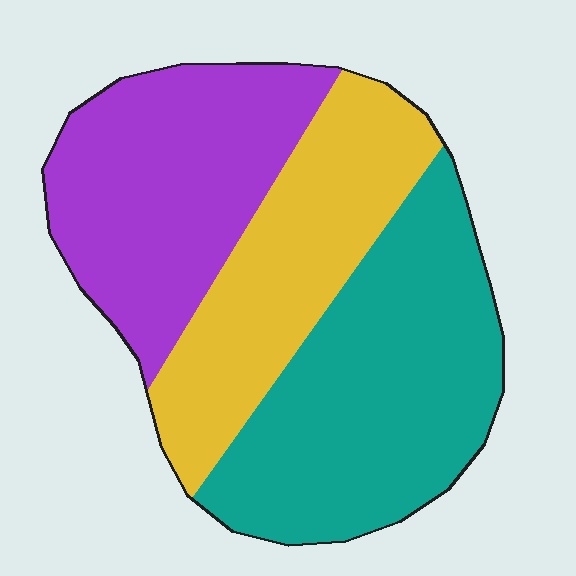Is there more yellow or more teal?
Teal.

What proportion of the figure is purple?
Purple takes up about one third (1/3) of the figure.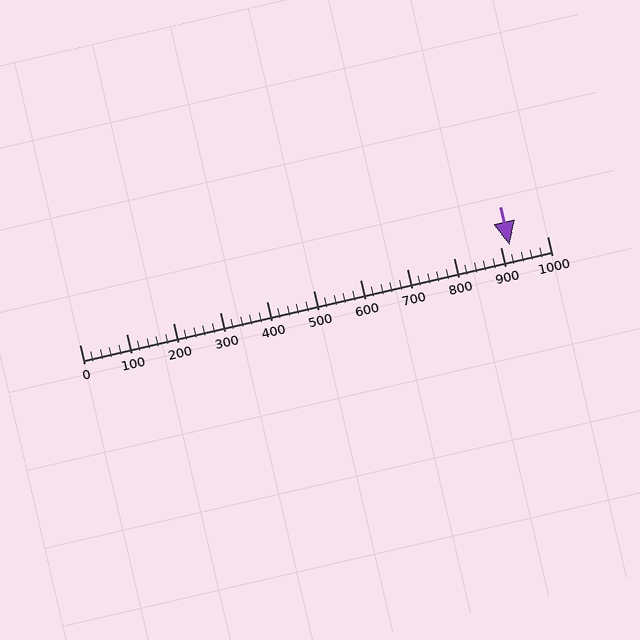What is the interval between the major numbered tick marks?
The major tick marks are spaced 100 units apart.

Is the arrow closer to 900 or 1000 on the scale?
The arrow is closer to 900.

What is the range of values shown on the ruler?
The ruler shows values from 0 to 1000.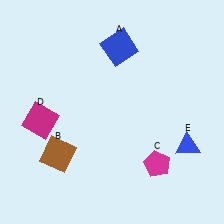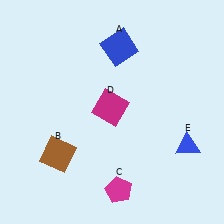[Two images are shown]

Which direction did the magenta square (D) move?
The magenta square (D) moved right.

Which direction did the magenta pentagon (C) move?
The magenta pentagon (C) moved left.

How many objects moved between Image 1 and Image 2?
2 objects moved between the two images.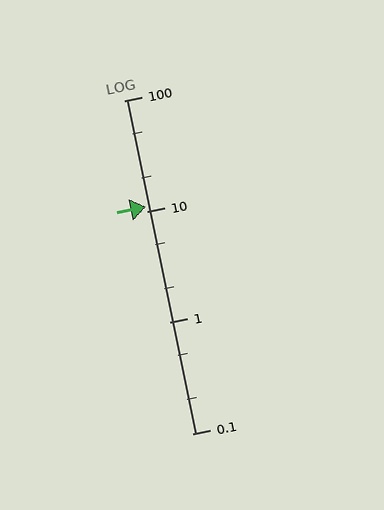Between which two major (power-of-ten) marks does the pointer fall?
The pointer is between 10 and 100.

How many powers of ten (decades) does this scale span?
The scale spans 3 decades, from 0.1 to 100.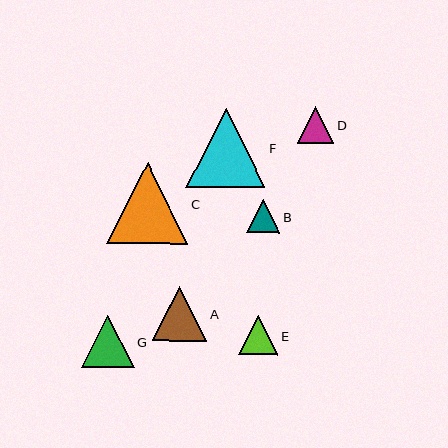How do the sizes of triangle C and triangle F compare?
Triangle C and triangle F are approximately the same size.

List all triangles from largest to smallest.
From largest to smallest: C, F, A, G, E, D, B.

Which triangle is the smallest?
Triangle B is the smallest with a size of approximately 33 pixels.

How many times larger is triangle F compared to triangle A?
Triangle F is approximately 1.4 times the size of triangle A.